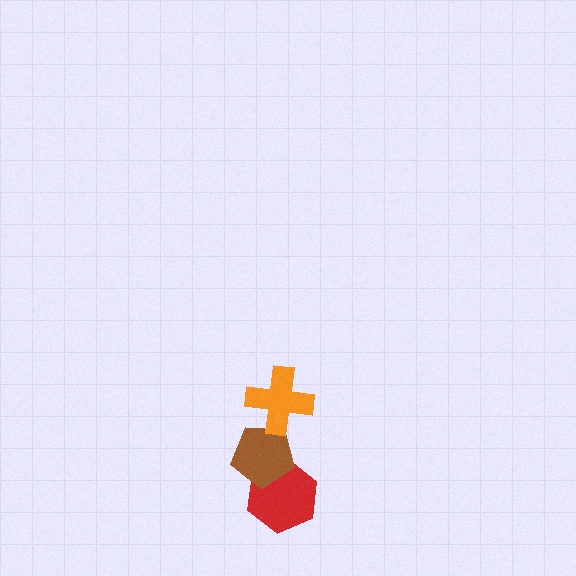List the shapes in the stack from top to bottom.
From top to bottom: the orange cross, the brown pentagon, the red hexagon.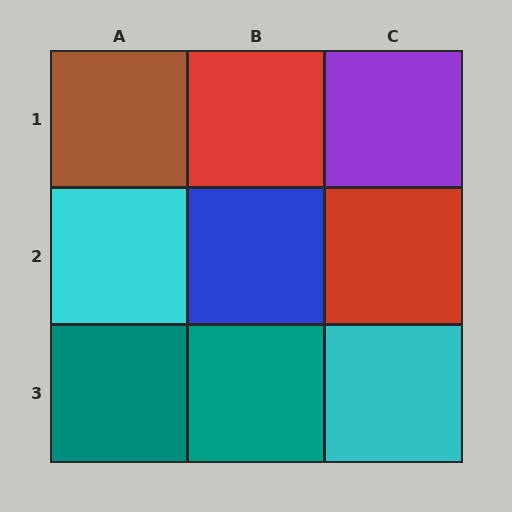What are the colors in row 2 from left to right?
Cyan, blue, red.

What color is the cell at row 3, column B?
Teal.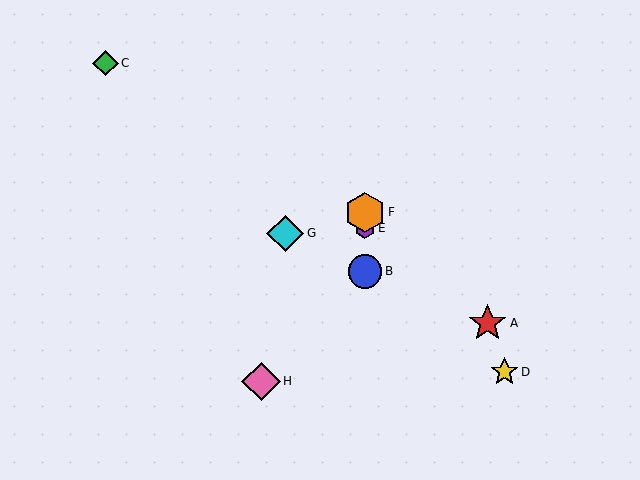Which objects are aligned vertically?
Objects B, E, F are aligned vertically.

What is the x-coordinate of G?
Object G is at x≈285.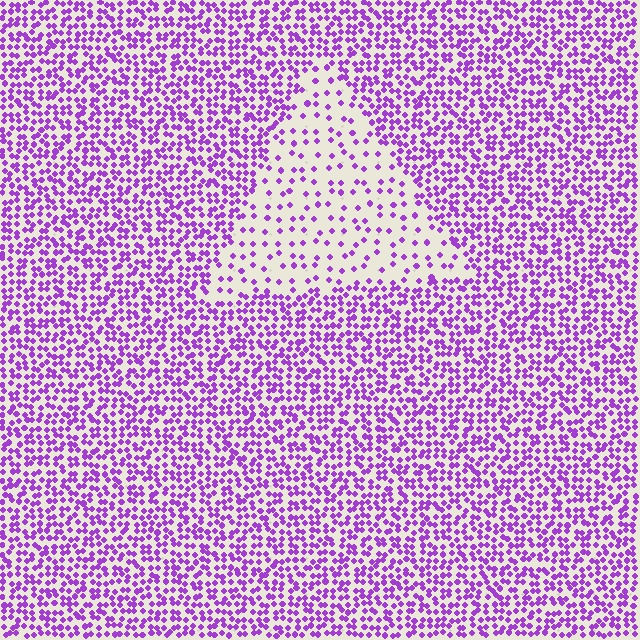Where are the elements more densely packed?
The elements are more densely packed outside the triangle boundary.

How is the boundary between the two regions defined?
The boundary is defined by a change in element density (approximately 2.9x ratio). All elements are the same color, size, and shape.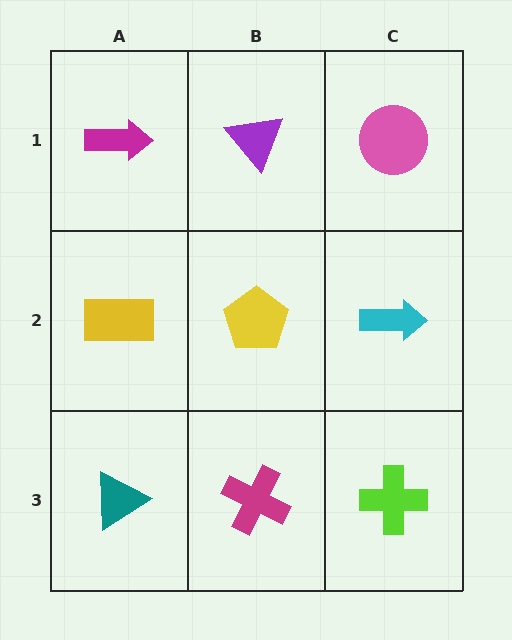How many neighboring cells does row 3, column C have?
2.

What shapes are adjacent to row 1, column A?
A yellow rectangle (row 2, column A), a purple triangle (row 1, column B).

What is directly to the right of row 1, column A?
A purple triangle.